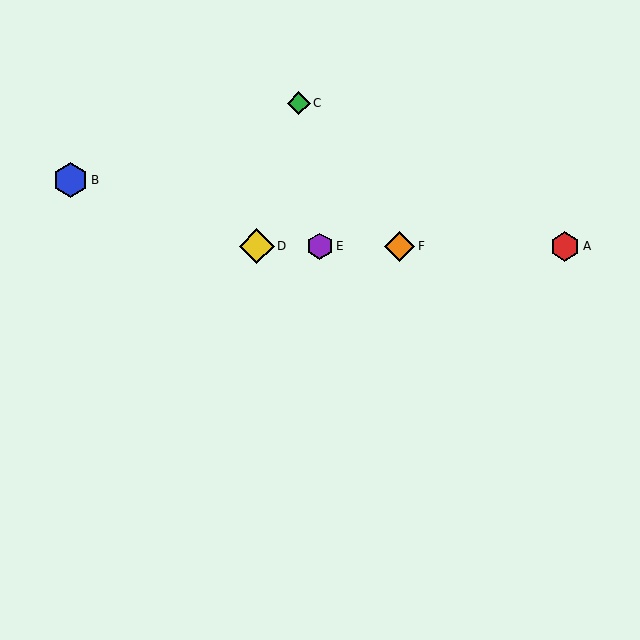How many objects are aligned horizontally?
4 objects (A, D, E, F) are aligned horizontally.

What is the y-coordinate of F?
Object F is at y≈246.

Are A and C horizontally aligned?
No, A is at y≈246 and C is at y≈103.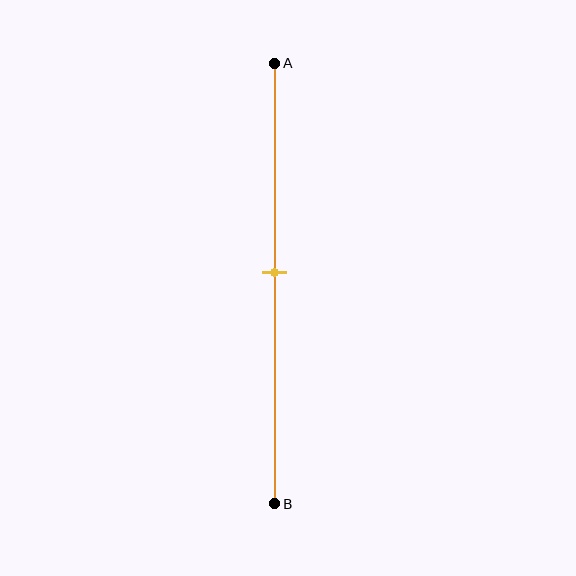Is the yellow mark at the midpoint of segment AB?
Yes, the mark is approximately at the midpoint.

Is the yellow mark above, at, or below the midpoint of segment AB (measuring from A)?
The yellow mark is approximately at the midpoint of segment AB.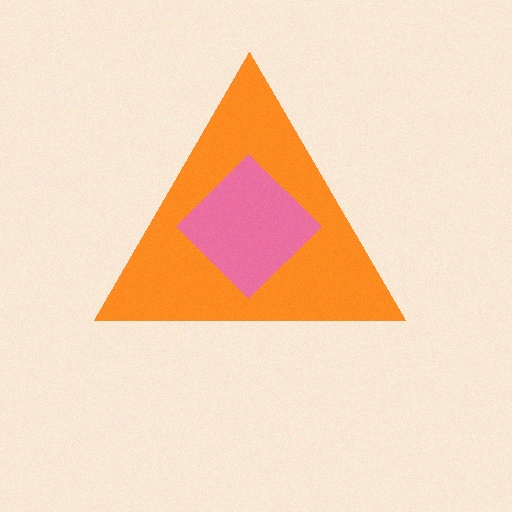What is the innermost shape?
The pink diamond.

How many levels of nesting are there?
2.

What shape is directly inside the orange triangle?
The pink diamond.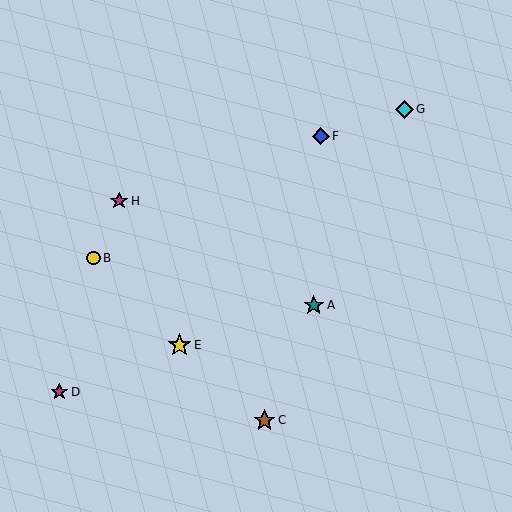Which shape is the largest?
The yellow star (labeled E) is the largest.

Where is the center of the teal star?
The center of the teal star is at (314, 305).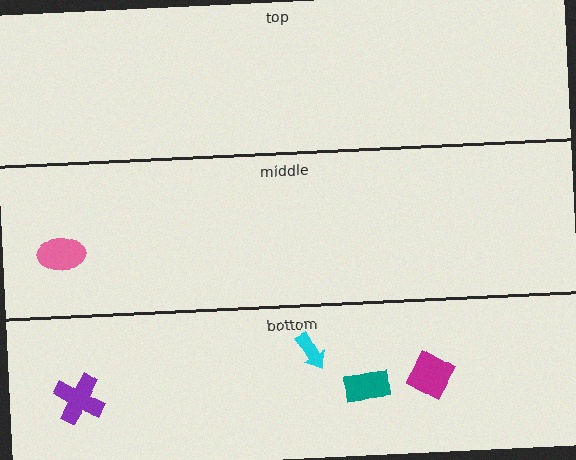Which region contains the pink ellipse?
The middle region.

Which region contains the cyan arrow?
The bottom region.